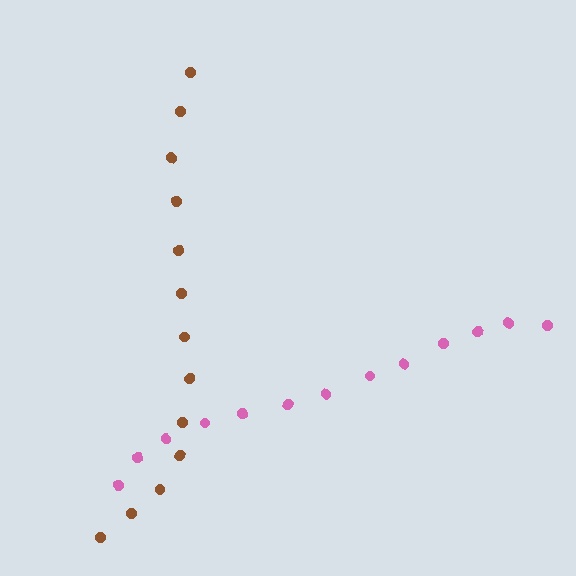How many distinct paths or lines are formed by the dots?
There are 2 distinct paths.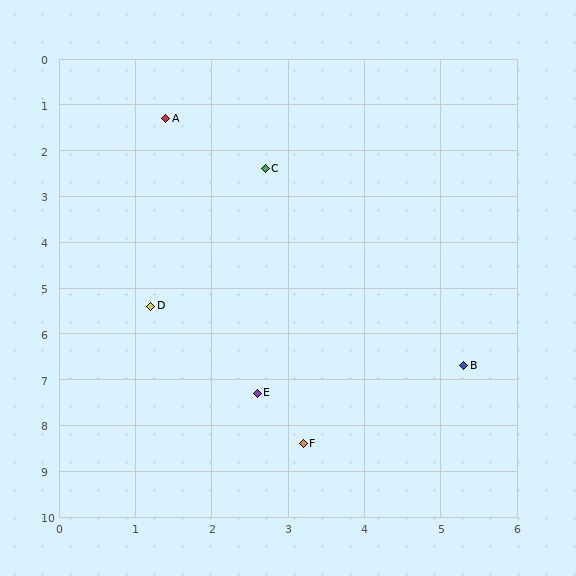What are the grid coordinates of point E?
Point E is at approximately (2.6, 7.3).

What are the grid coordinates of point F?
Point F is at approximately (3.2, 8.4).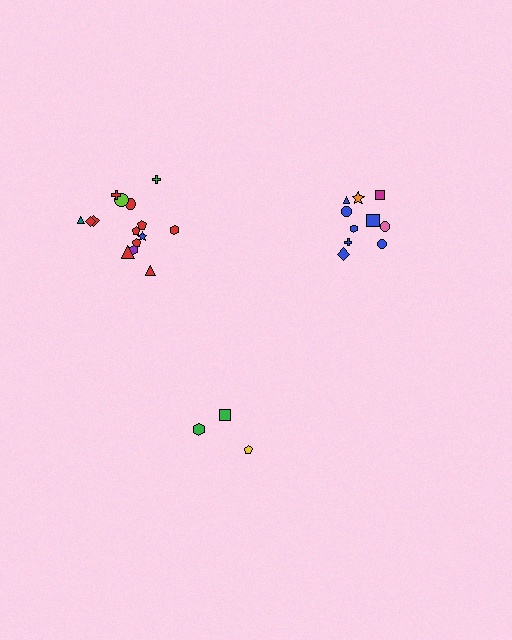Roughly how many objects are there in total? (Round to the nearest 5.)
Roughly 30 objects in total.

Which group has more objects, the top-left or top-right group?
The top-left group.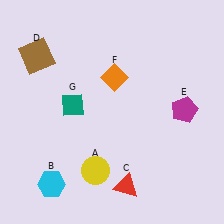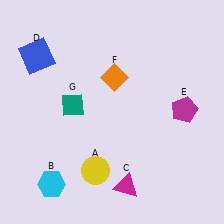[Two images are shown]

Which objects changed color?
C changed from red to magenta. D changed from brown to blue.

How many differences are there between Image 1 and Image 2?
There are 2 differences between the two images.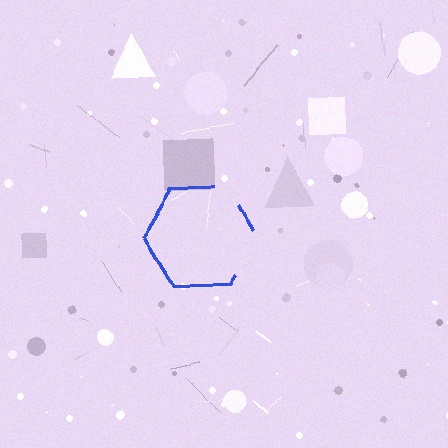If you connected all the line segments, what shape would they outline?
They would outline a hexagon.